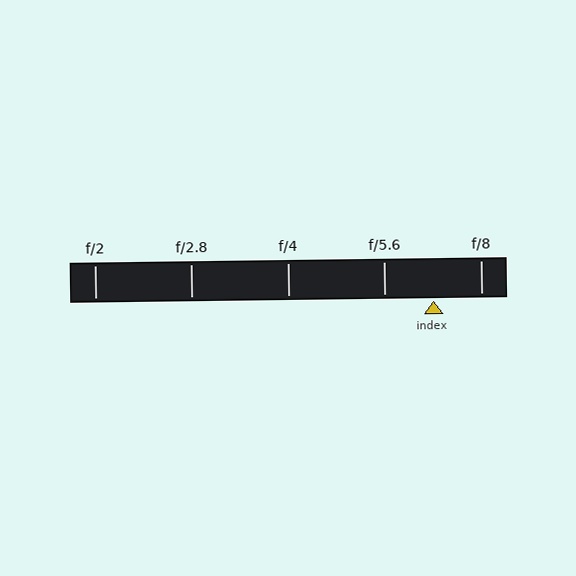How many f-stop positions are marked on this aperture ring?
There are 5 f-stop positions marked.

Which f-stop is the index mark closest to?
The index mark is closest to f/8.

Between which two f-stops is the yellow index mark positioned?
The index mark is between f/5.6 and f/8.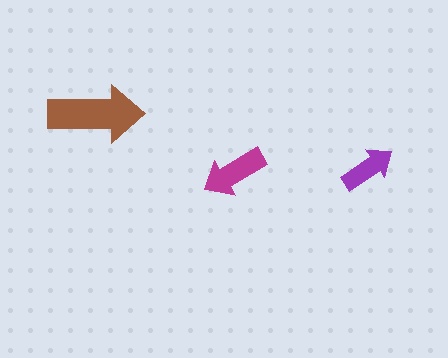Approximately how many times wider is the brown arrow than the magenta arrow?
About 1.5 times wider.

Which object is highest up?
The brown arrow is topmost.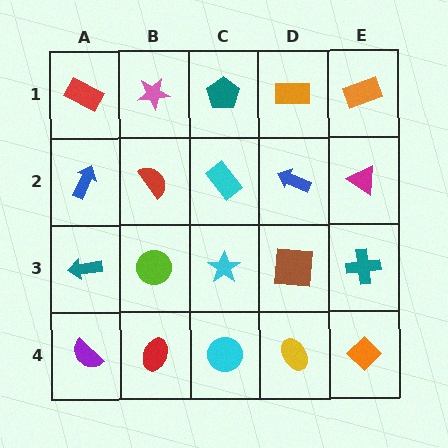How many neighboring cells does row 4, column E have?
2.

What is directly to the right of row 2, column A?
A red semicircle.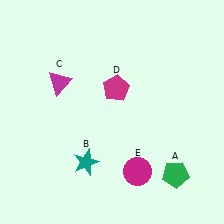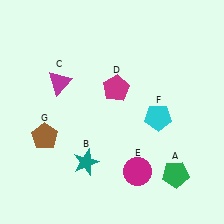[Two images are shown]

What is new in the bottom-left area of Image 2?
A brown pentagon (G) was added in the bottom-left area of Image 2.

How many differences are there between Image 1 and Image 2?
There are 2 differences between the two images.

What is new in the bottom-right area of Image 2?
A cyan pentagon (F) was added in the bottom-right area of Image 2.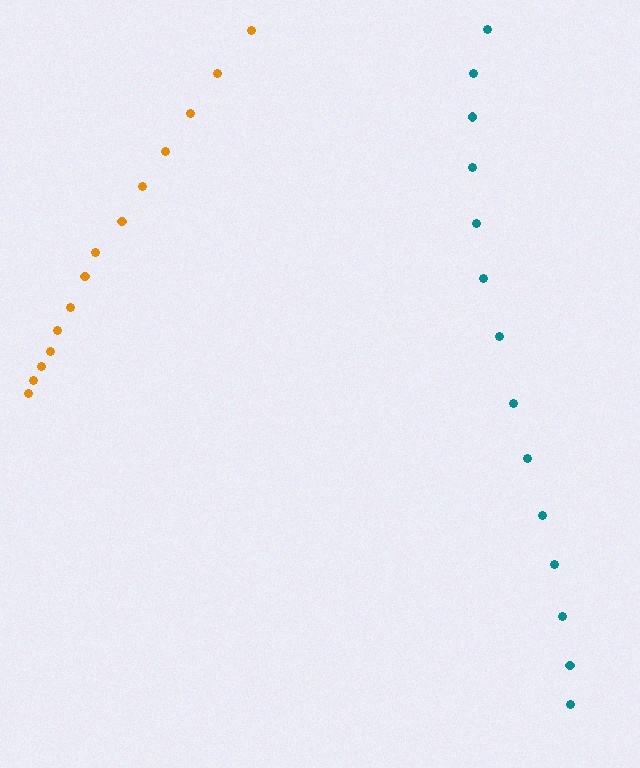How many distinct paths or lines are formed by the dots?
There are 2 distinct paths.